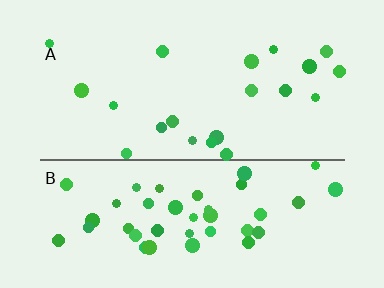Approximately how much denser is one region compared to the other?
Approximately 2.2× — region B over region A.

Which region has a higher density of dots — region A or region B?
B (the bottom).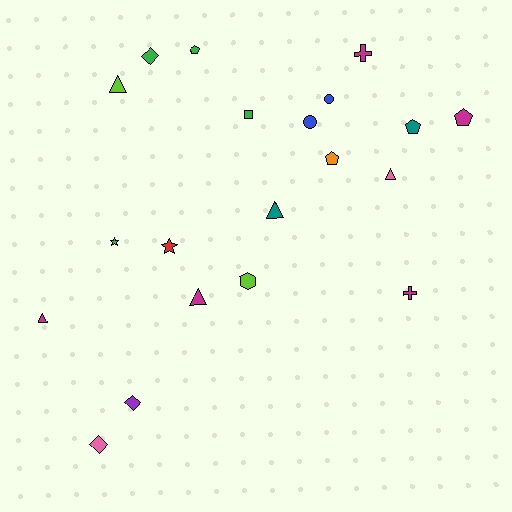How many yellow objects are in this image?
There are no yellow objects.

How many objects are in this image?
There are 20 objects.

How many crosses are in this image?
There are 2 crosses.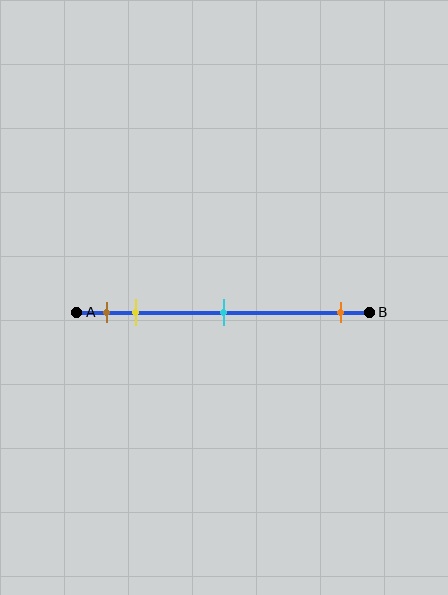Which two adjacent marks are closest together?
The brown and yellow marks are the closest adjacent pair.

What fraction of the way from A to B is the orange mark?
The orange mark is approximately 90% (0.9) of the way from A to B.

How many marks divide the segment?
There are 4 marks dividing the segment.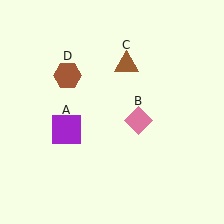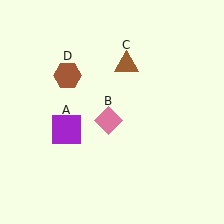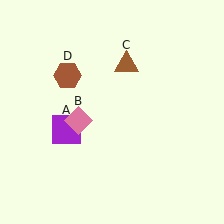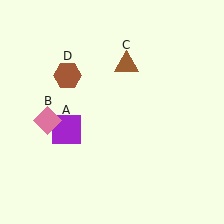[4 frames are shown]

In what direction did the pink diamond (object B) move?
The pink diamond (object B) moved left.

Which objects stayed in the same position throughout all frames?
Purple square (object A) and brown triangle (object C) and brown hexagon (object D) remained stationary.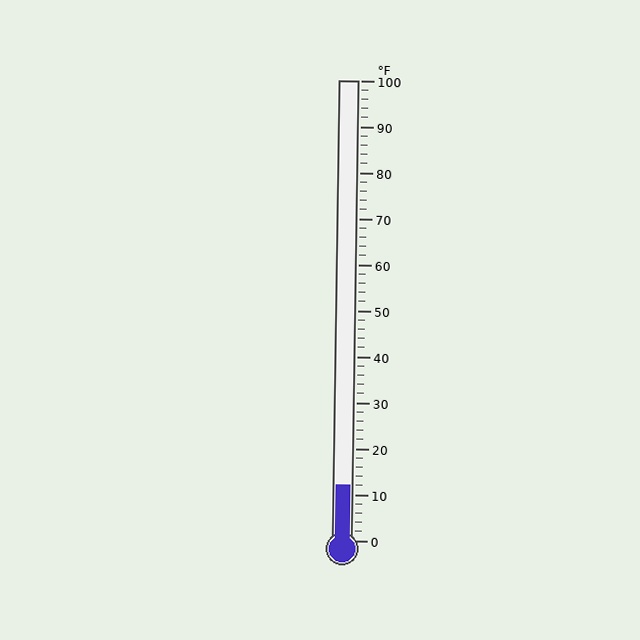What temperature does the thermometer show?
The thermometer shows approximately 12°F.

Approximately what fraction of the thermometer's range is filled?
The thermometer is filled to approximately 10% of its range.